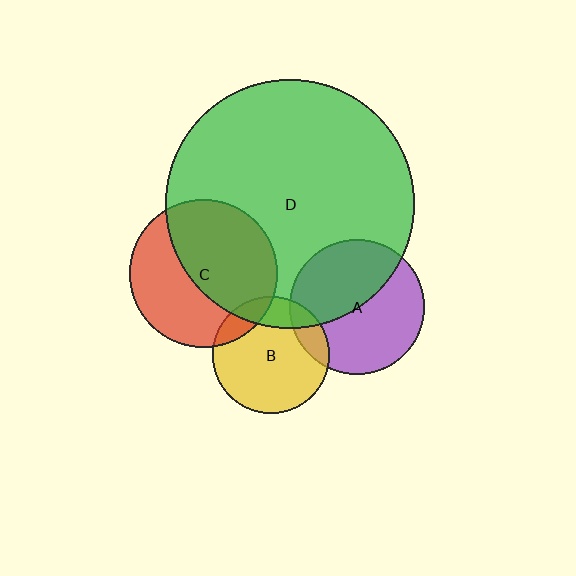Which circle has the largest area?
Circle D (green).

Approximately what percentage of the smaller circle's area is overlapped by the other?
Approximately 15%.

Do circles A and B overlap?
Yes.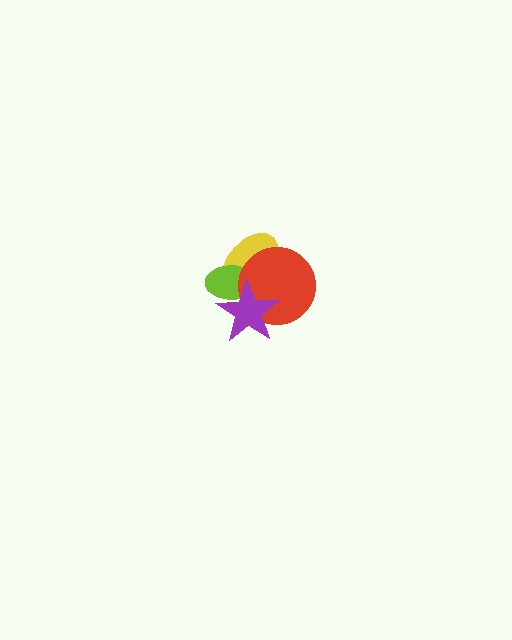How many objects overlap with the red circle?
3 objects overlap with the red circle.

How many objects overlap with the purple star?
3 objects overlap with the purple star.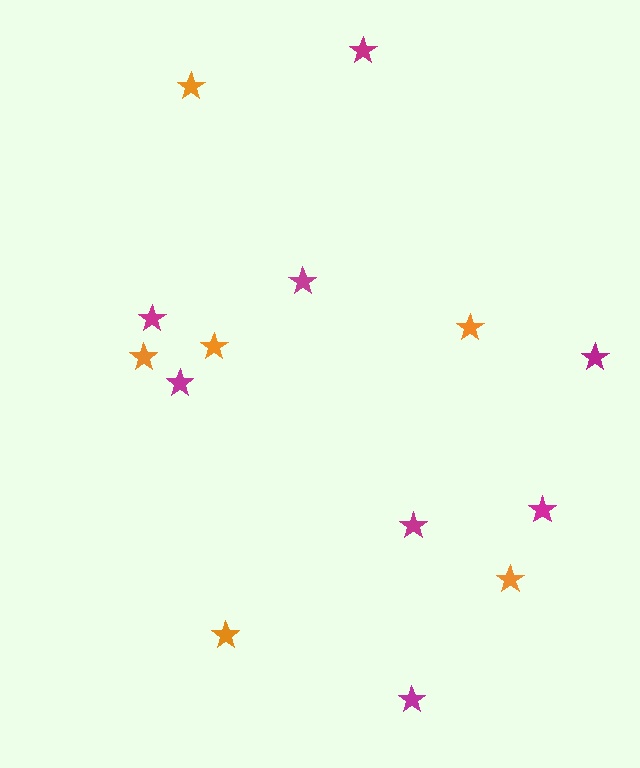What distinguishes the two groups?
There are 2 groups: one group of orange stars (6) and one group of magenta stars (8).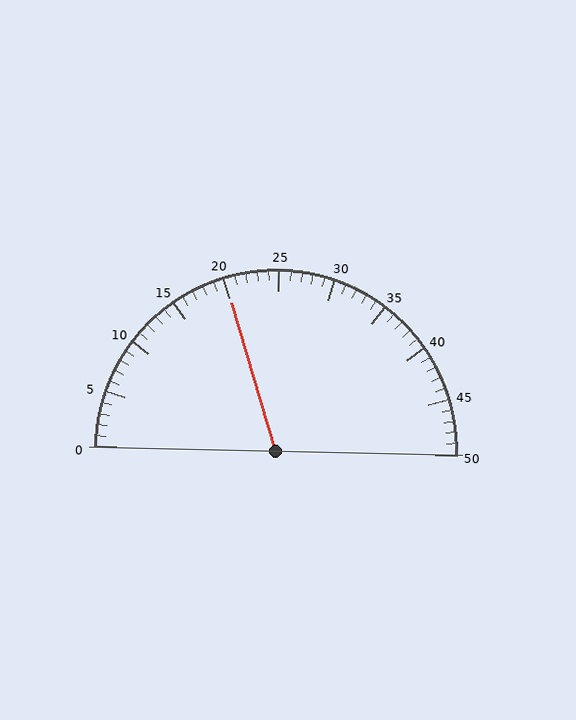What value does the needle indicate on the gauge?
The needle indicates approximately 20.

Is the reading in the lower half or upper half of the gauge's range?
The reading is in the lower half of the range (0 to 50).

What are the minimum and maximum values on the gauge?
The gauge ranges from 0 to 50.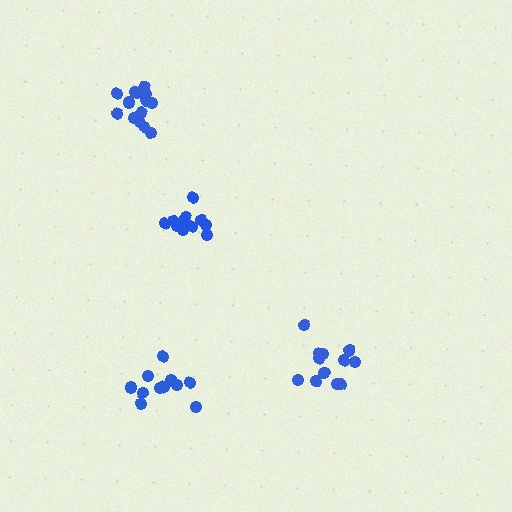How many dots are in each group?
Group 1: 12 dots, Group 2: 14 dots, Group 3: 12 dots, Group 4: 11 dots (49 total).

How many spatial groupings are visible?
There are 4 spatial groupings.